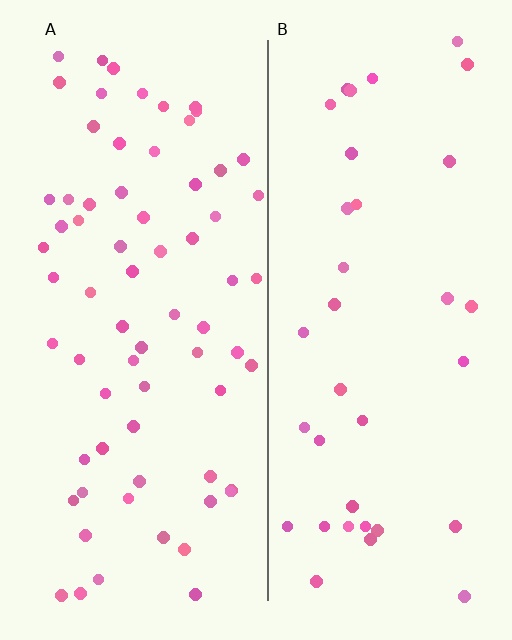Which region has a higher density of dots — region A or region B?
A (the left).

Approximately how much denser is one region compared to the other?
Approximately 1.9× — region A over region B.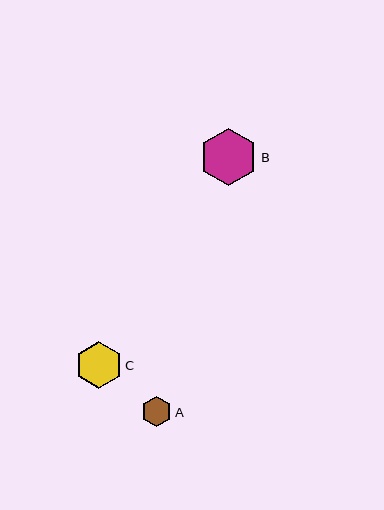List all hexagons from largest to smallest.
From largest to smallest: B, C, A.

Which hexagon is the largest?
Hexagon B is the largest with a size of approximately 58 pixels.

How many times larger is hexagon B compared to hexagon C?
Hexagon B is approximately 1.2 times the size of hexagon C.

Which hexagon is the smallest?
Hexagon A is the smallest with a size of approximately 31 pixels.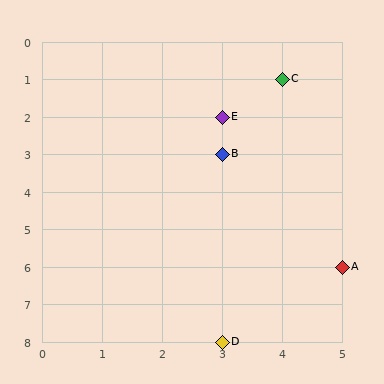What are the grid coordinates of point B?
Point B is at grid coordinates (3, 3).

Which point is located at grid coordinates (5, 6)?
Point A is at (5, 6).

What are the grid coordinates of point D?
Point D is at grid coordinates (3, 8).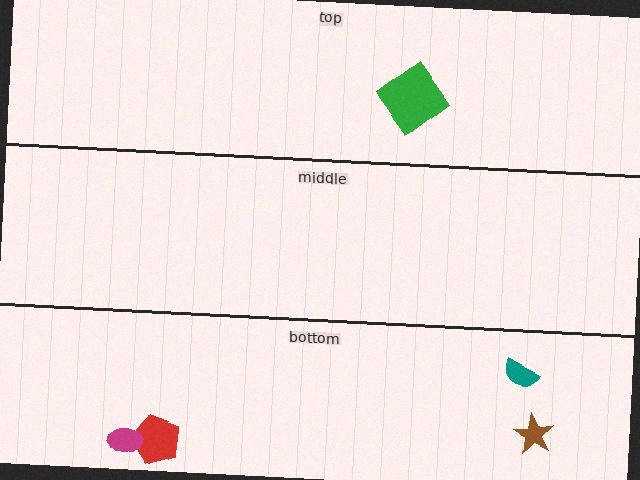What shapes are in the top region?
The green diamond.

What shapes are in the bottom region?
The brown star, the red pentagon, the magenta ellipse, the teal semicircle.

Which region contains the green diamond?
The top region.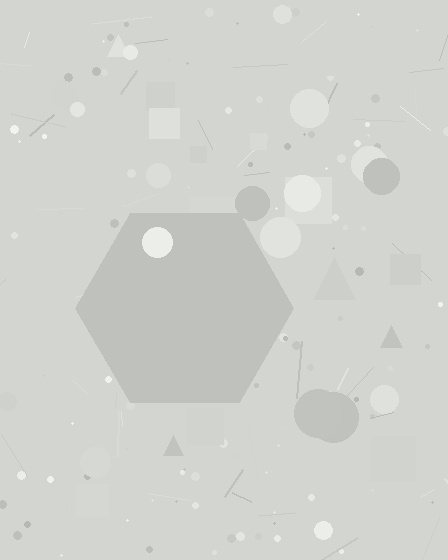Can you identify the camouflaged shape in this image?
The camouflaged shape is a hexagon.